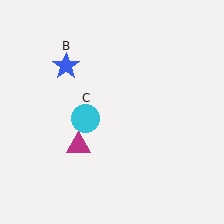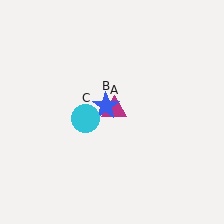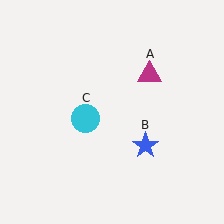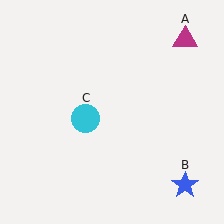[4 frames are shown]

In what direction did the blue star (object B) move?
The blue star (object B) moved down and to the right.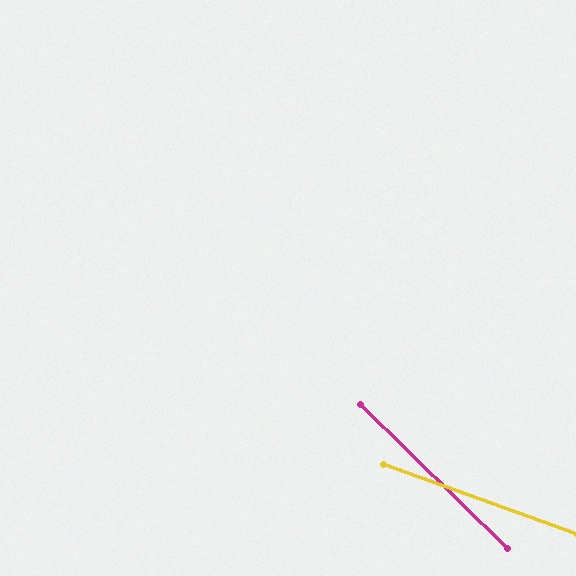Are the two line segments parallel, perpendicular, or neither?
Neither parallel nor perpendicular — they differ by about 25°.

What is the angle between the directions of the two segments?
Approximately 25 degrees.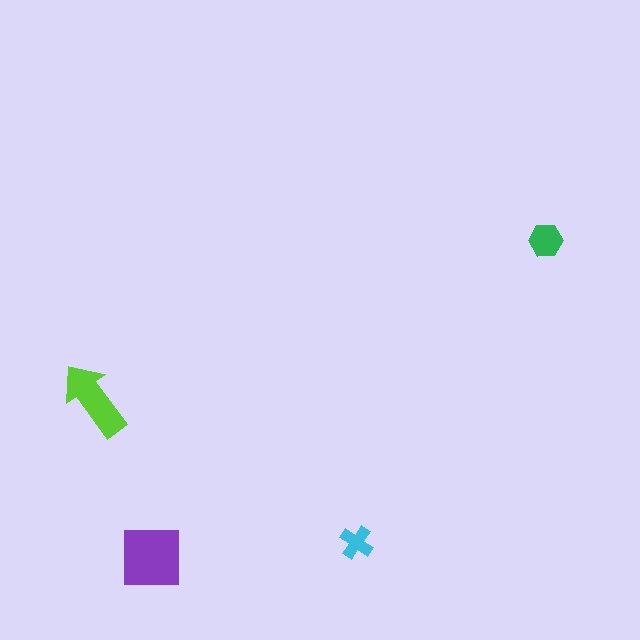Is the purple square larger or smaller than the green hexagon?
Larger.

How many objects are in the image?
There are 4 objects in the image.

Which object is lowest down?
The purple square is bottommost.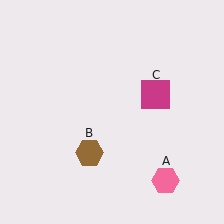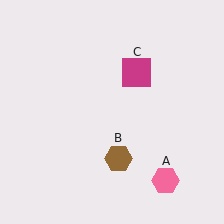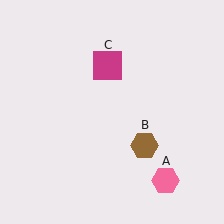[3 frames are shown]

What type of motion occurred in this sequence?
The brown hexagon (object B), magenta square (object C) rotated counterclockwise around the center of the scene.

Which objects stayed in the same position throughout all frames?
Pink hexagon (object A) remained stationary.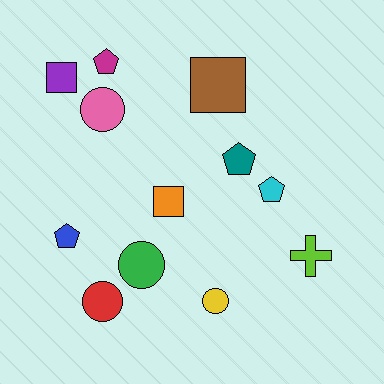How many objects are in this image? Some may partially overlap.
There are 12 objects.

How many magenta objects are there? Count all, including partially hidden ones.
There is 1 magenta object.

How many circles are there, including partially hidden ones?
There are 4 circles.